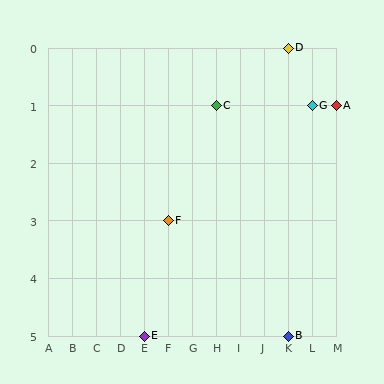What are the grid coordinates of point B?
Point B is at grid coordinates (K, 5).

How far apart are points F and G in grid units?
Points F and G are 6 columns and 2 rows apart (about 6.3 grid units diagonally).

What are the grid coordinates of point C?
Point C is at grid coordinates (H, 1).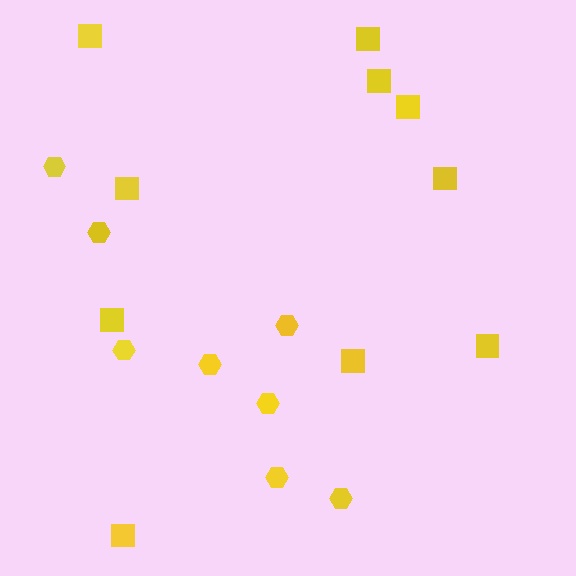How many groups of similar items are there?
There are 2 groups: one group of squares (10) and one group of hexagons (8).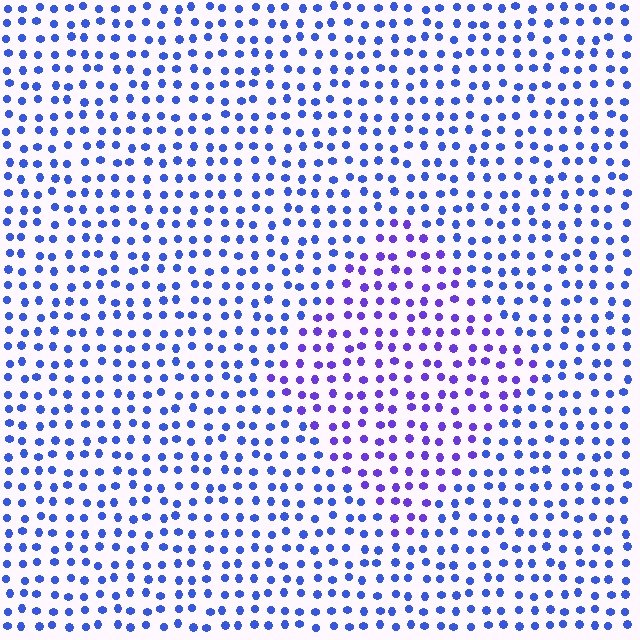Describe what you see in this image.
The image is filled with small blue elements in a uniform arrangement. A diamond-shaped region is visible where the elements are tinted to a slightly different hue, forming a subtle color boundary.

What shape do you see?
I see a diamond.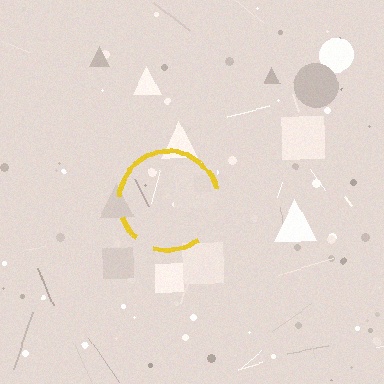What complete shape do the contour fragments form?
The contour fragments form a circle.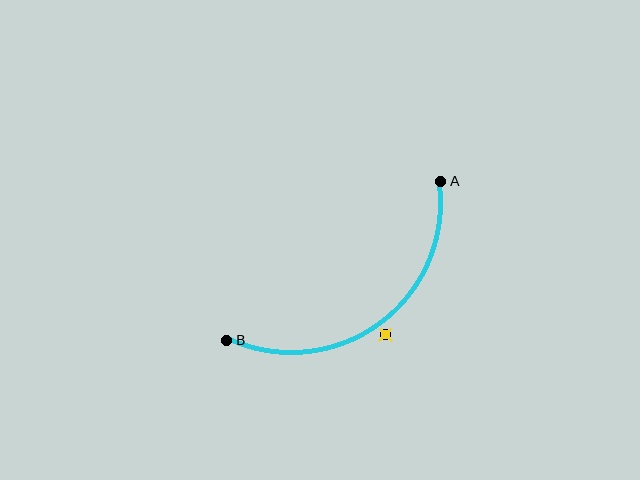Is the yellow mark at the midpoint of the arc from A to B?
No — the yellow mark does not lie on the arc at all. It sits slightly outside the curve.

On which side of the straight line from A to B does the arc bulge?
The arc bulges below and to the right of the straight line connecting A and B.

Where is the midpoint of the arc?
The arc midpoint is the point on the curve farthest from the straight line joining A and B. It sits below and to the right of that line.